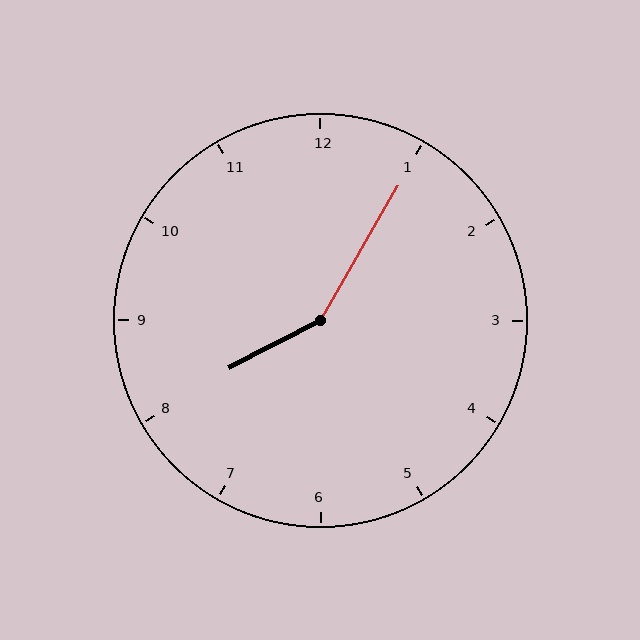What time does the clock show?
8:05.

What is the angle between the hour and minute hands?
Approximately 148 degrees.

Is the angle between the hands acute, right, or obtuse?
It is obtuse.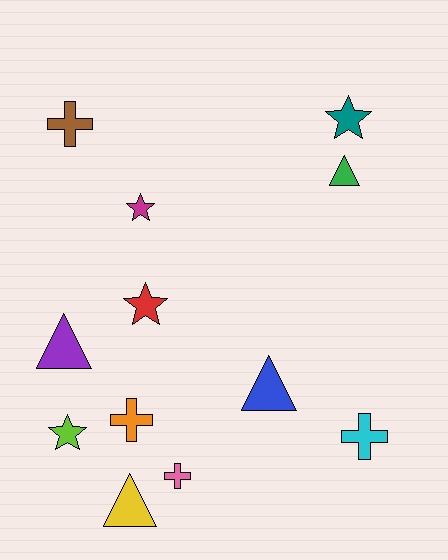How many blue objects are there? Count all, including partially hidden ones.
There is 1 blue object.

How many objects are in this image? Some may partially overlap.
There are 12 objects.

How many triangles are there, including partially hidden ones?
There are 4 triangles.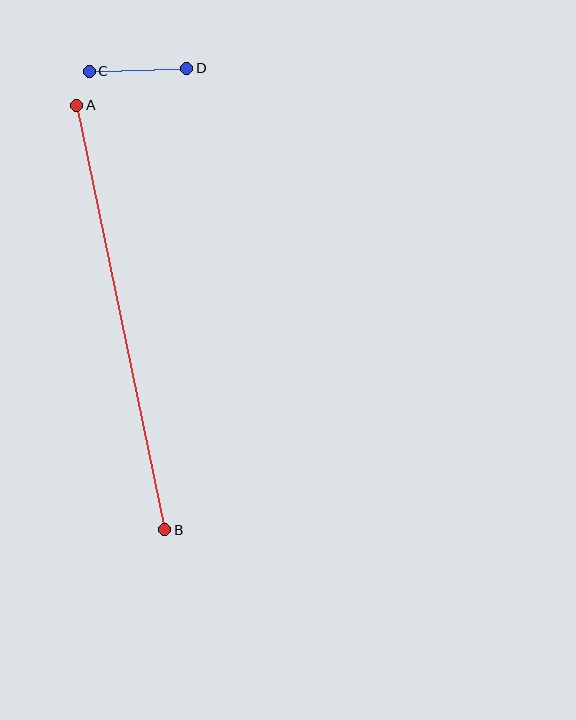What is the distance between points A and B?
The distance is approximately 433 pixels.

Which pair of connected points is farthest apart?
Points A and B are farthest apart.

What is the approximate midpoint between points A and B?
The midpoint is at approximately (121, 318) pixels.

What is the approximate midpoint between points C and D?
The midpoint is at approximately (138, 70) pixels.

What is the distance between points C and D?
The distance is approximately 97 pixels.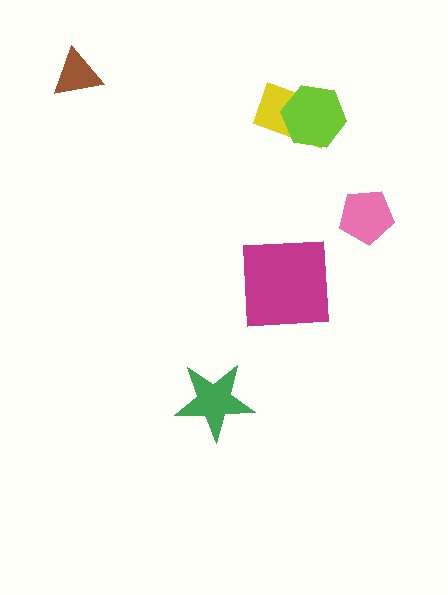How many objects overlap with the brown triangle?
0 objects overlap with the brown triangle.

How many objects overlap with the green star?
0 objects overlap with the green star.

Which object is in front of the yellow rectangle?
The lime hexagon is in front of the yellow rectangle.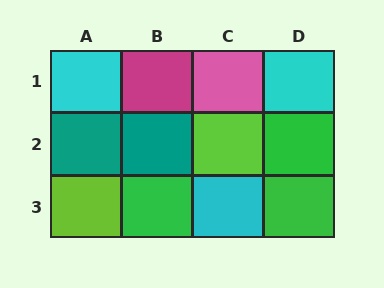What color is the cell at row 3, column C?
Cyan.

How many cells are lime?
2 cells are lime.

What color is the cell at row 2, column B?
Teal.